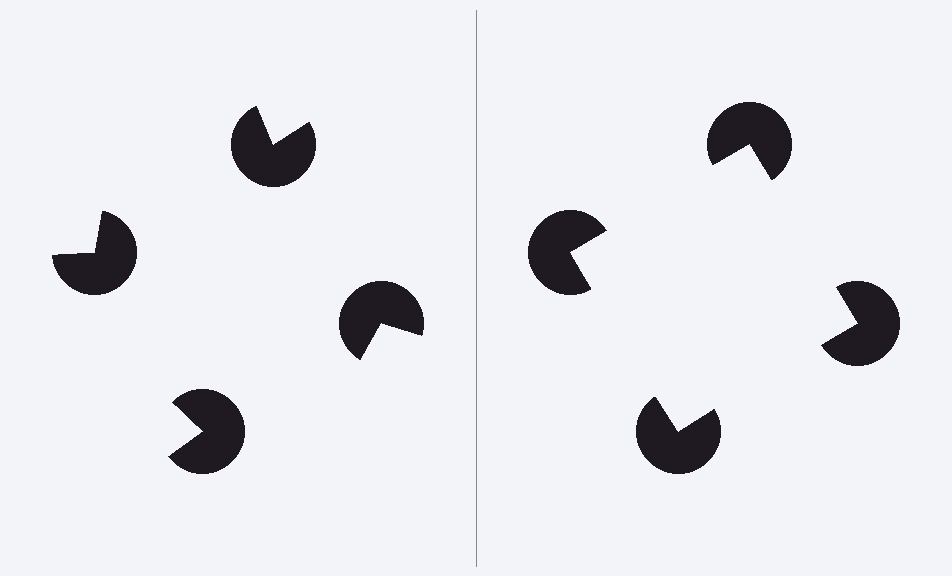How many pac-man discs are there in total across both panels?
8 — 4 on each side.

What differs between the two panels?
The pac-man discs are positioned identically on both sides; only the wedge orientations differ. On the right they align to a square; on the left they are misaligned.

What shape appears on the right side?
An illusory square.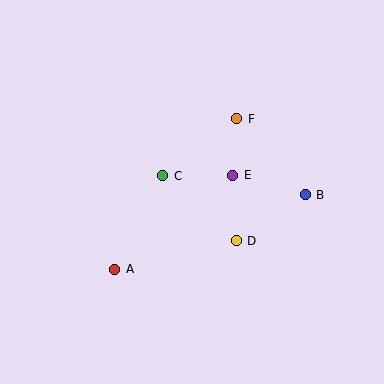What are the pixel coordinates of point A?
Point A is at (115, 269).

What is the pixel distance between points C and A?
The distance between C and A is 105 pixels.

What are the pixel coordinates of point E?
Point E is at (233, 175).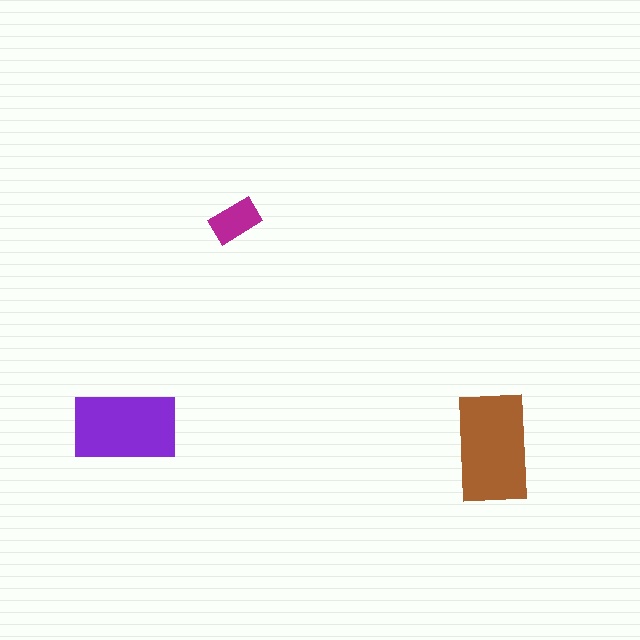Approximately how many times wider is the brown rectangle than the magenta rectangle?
About 2 times wider.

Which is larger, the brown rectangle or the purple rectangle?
The brown one.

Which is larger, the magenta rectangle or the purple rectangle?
The purple one.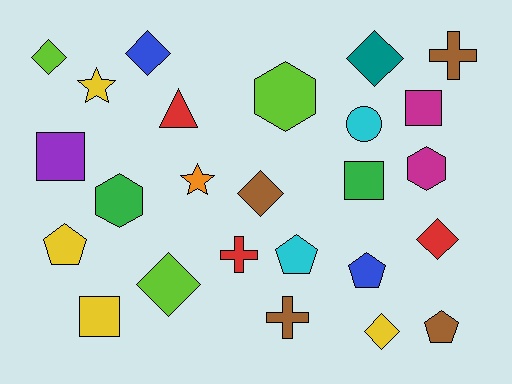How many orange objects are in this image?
There is 1 orange object.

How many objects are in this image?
There are 25 objects.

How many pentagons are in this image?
There are 4 pentagons.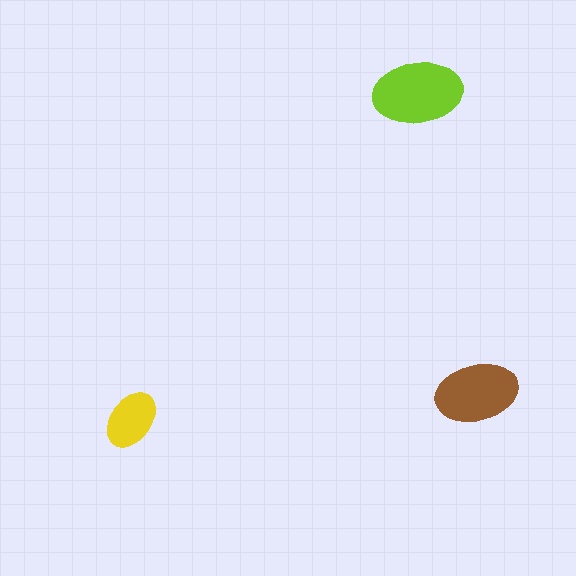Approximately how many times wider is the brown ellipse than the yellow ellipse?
About 1.5 times wider.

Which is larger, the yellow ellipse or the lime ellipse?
The lime one.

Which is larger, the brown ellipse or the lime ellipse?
The lime one.